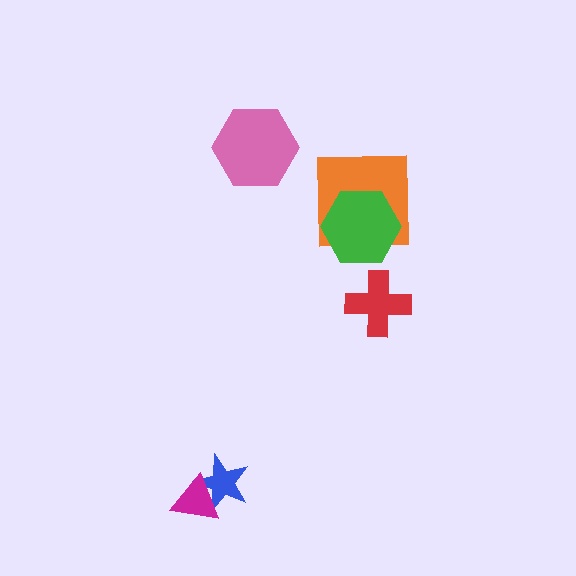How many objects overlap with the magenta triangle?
1 object overlaps with the magenta triangle.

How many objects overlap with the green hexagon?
1 object overlaps with the green hexagon.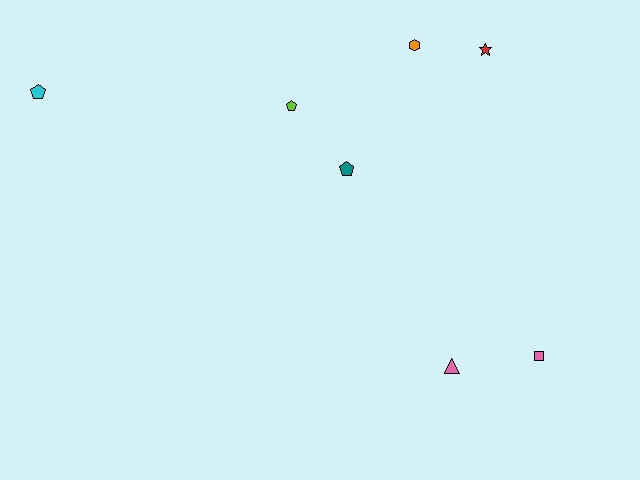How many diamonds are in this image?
There are no diamonds.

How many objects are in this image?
There are 7 objects.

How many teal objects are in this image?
There is 1 teal object.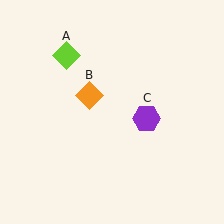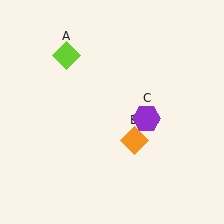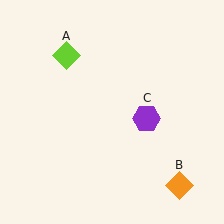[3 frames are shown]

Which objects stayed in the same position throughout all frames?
Lime diamond (object A) and purple hexagon (object C) remained stationary.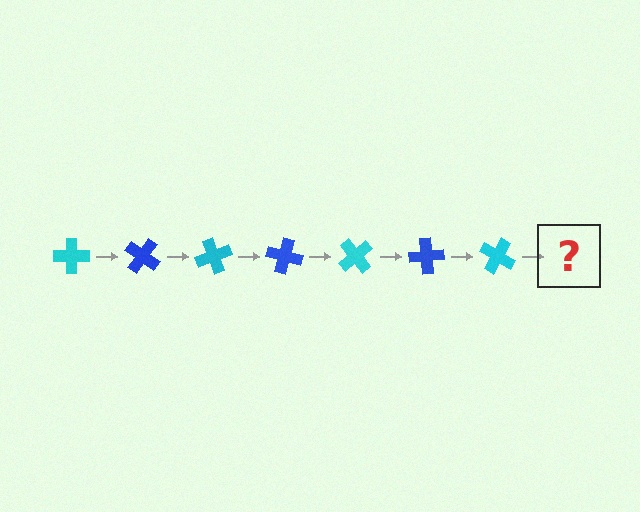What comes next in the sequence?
The next element should be a blue cross, rotated 245 degrees from the start.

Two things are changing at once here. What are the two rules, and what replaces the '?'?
The two rules are that it rotates 35 degrees each step and the color cycles through cyan and blue. The '?' should be a blue cross, rotated 245 degrees from the start.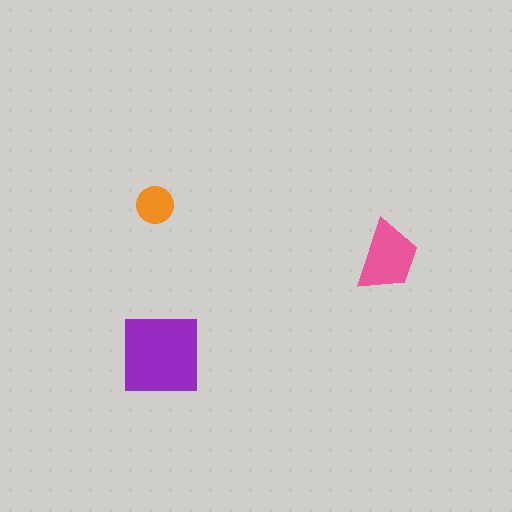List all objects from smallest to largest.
The orange circle, the pink trapezoid, the purple square.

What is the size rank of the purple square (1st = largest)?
1st.